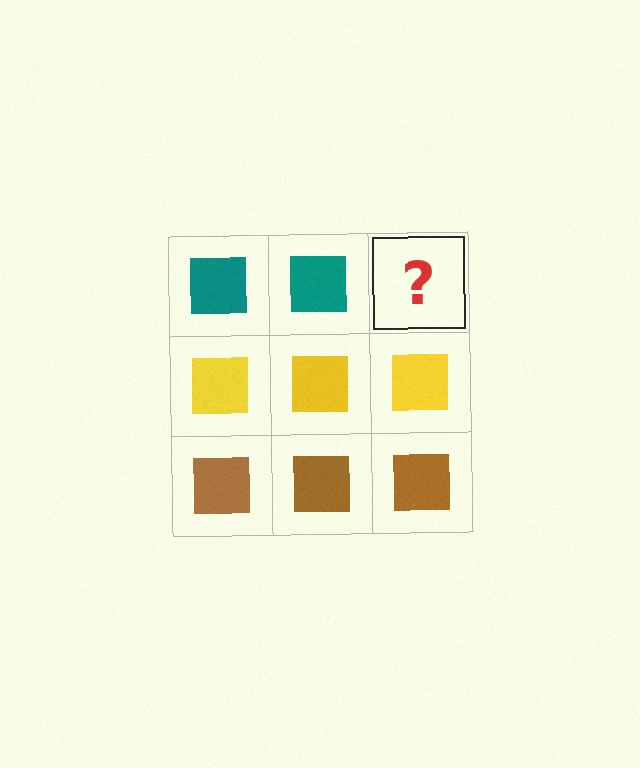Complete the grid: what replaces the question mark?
The question mark should be replaced with a teal square.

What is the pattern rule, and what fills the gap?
The rule is that each row has a consistent color. The gap should be filled with a teal square.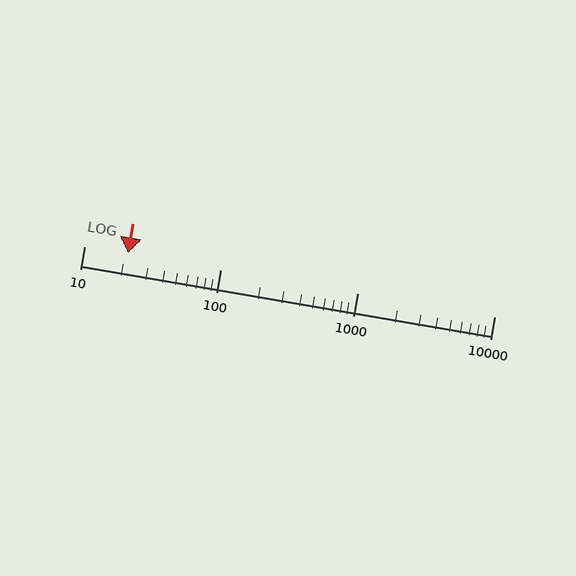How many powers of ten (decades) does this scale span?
The scale spans 3 decades, from 10 to 10000.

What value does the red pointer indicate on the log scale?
The pointer indicates approximately 21.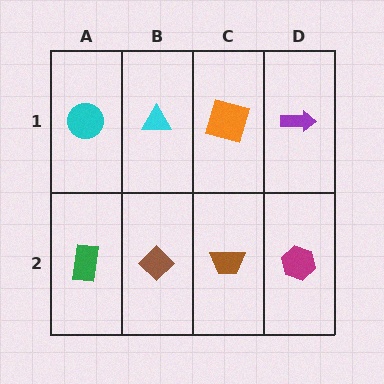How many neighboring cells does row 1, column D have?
2.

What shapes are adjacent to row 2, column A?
A cyan circle (row 1, column A), a brown diamond (row 2, column B).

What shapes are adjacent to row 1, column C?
A brown trapezoid (row 2, column C), a cyan triangle (row 1, column B), a purple arrow (row 1, column D).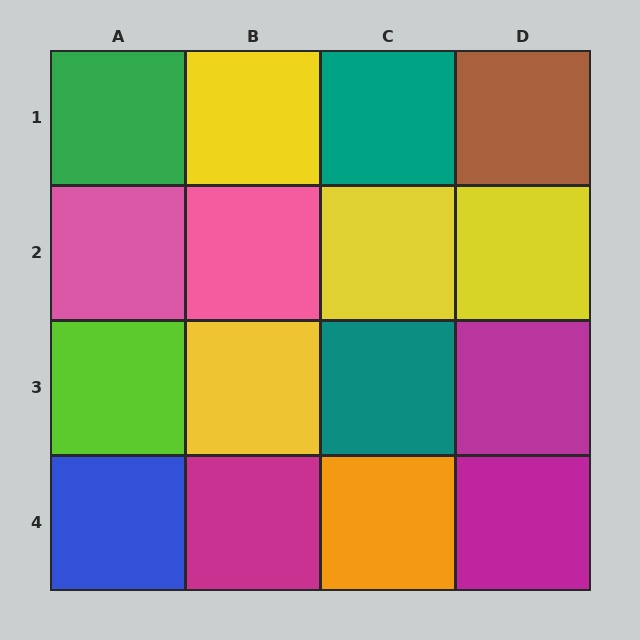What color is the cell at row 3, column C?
Teal.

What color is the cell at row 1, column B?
Yellow.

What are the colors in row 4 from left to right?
Blue, magenta, orange, magenta.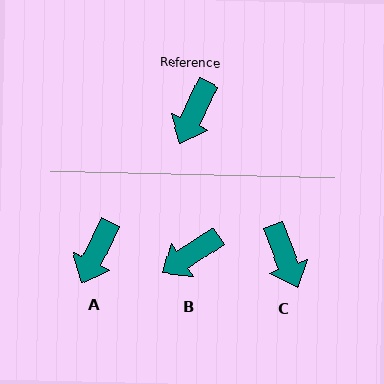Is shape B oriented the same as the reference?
No, it is off by about 31 degrees.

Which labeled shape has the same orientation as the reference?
A.